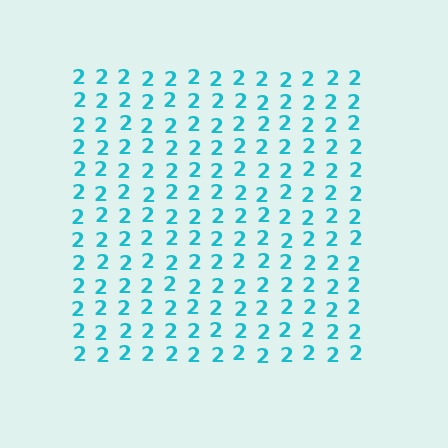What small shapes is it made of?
It is made of small digit 2's.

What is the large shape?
The large shape is a square.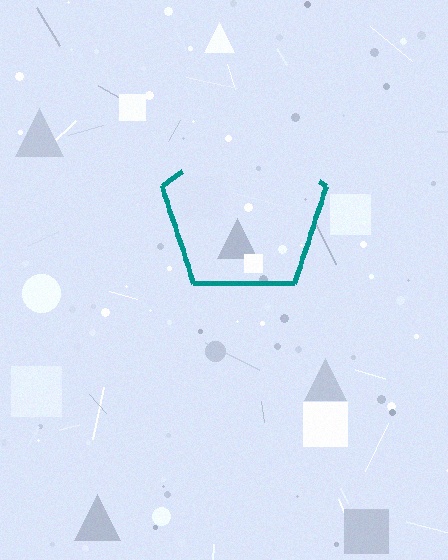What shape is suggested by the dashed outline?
The dashed outline suggests a pentagon.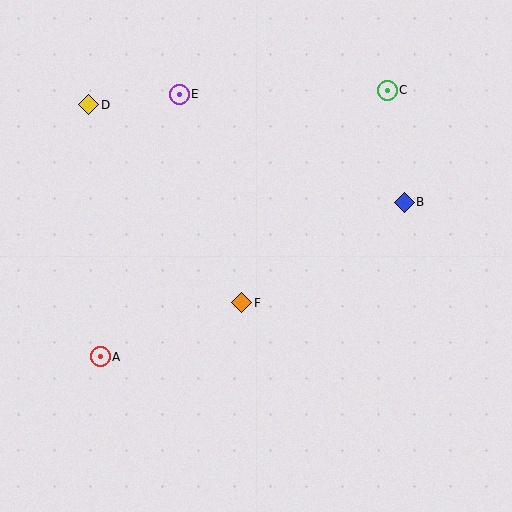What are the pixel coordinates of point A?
Point A is at (100, 357).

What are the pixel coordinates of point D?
Point D is at (89, 105).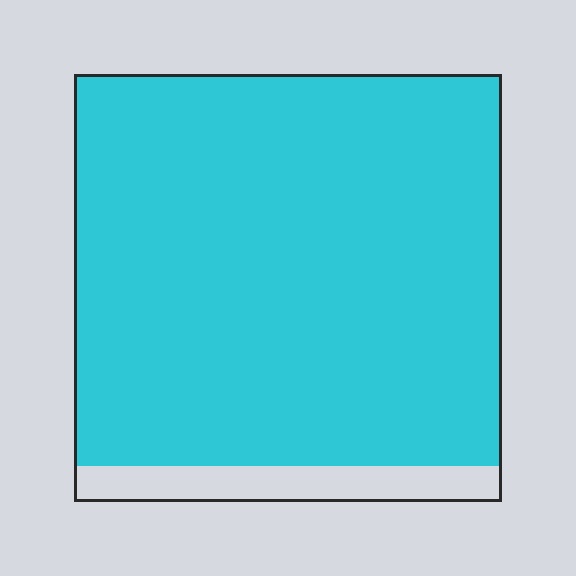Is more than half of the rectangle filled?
Yes.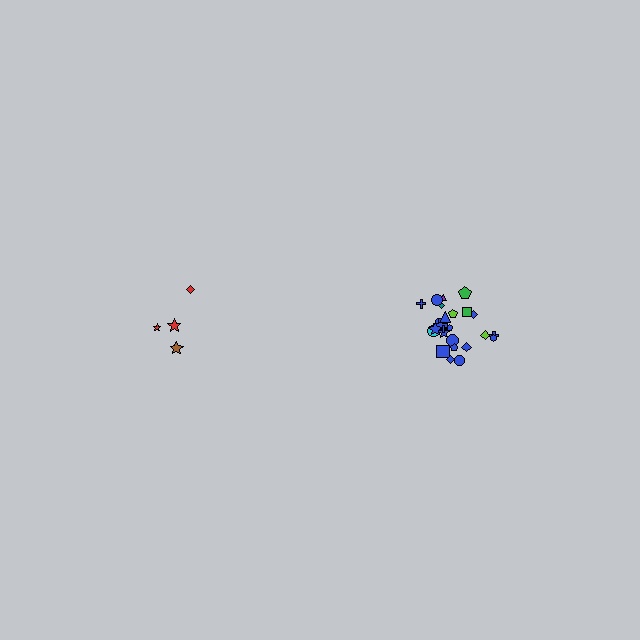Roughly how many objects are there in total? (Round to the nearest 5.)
Roughly 30 objects in total.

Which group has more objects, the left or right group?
The right group.